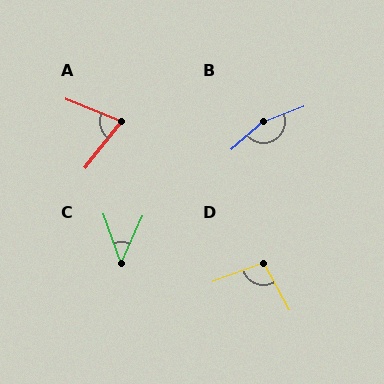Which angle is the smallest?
C, at approximately 43 degrees.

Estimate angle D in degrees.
Approximately 98 degrees.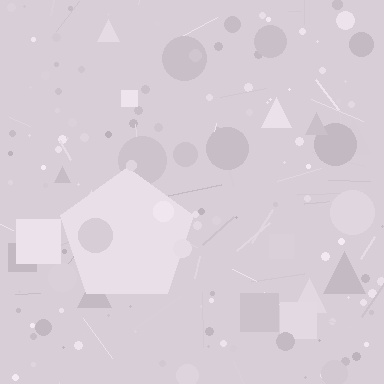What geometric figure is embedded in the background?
A pentagon is embedded in the background.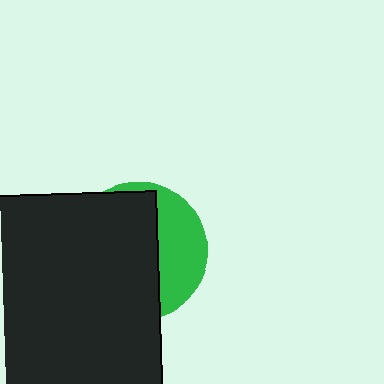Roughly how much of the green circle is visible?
A small part of it is visible (roughly 34%).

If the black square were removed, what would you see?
You would see the complete green circle.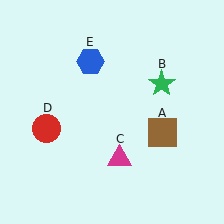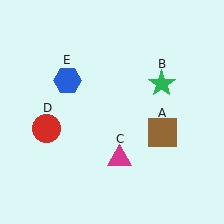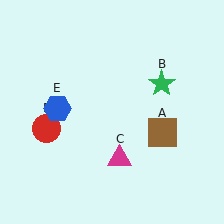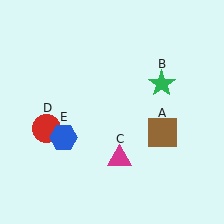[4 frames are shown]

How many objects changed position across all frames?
1 object changed position: blue hexagon (object E).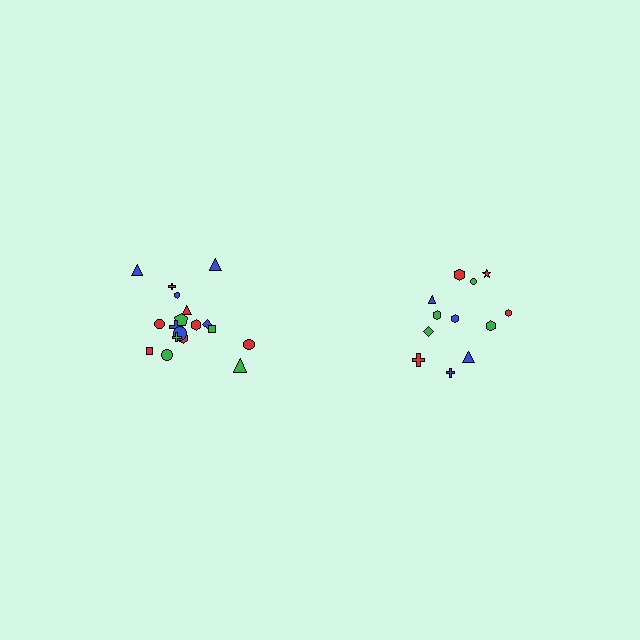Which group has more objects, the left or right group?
The left group.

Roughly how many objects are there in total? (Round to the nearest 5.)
Roughly 30 objects in total.